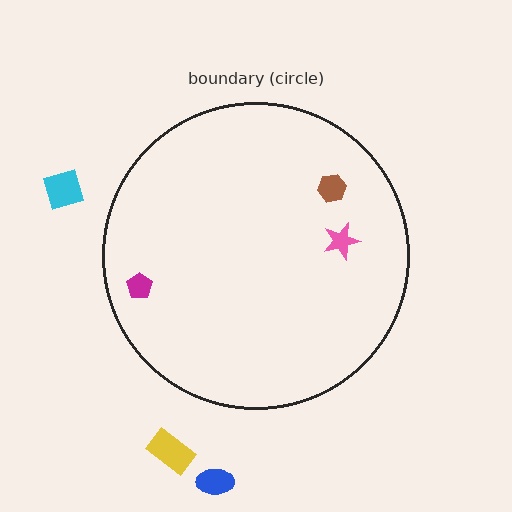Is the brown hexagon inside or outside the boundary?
Inside.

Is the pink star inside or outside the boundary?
Inside.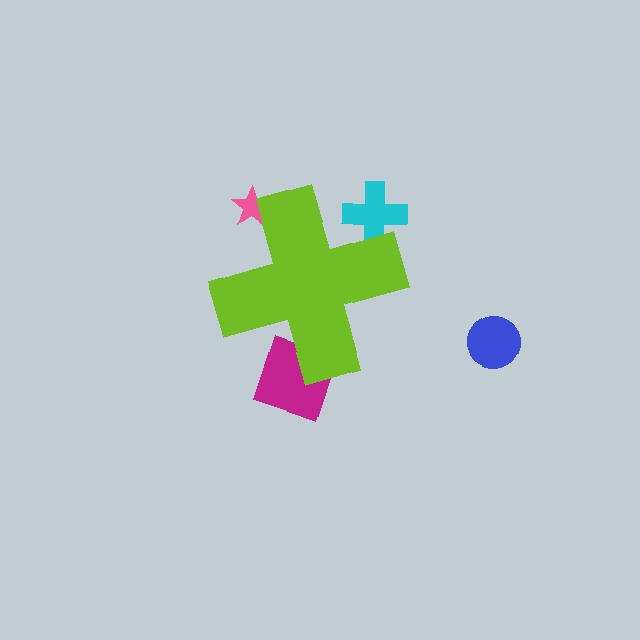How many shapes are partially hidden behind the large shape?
3 shapes are partially hidden.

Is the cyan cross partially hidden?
Yes, the cyan cross is partially hidden behind the lime cross.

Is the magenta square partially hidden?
Yes, the magenta square is partially hidden behind the lime cross.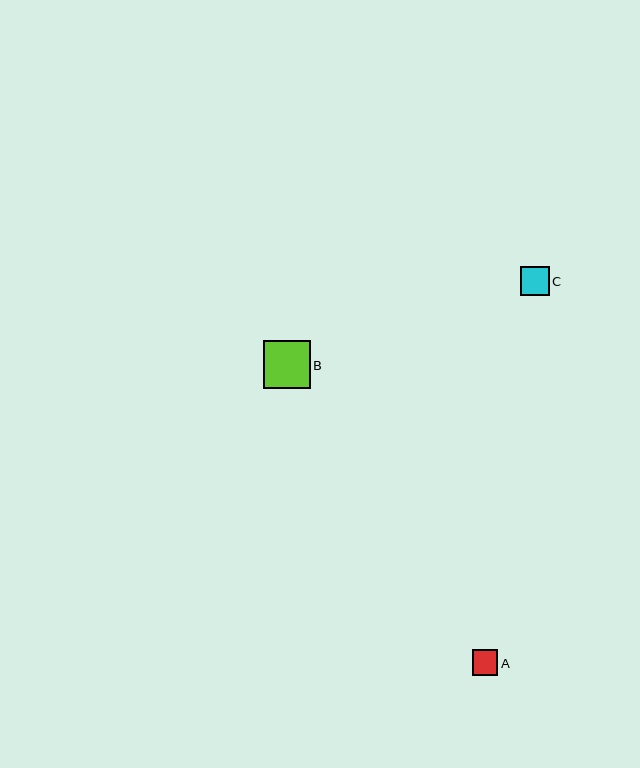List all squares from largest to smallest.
From largest to smallest: B, C, A.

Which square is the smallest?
Square A is the smallest with a size of approximately 26 pixels.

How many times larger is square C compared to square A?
Square C is approximately 1.1 times the size of square A.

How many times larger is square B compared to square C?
Square B is approximately 1.6 times the size of square C.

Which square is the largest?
Square B is the largest with a size of approximately 47 pixels.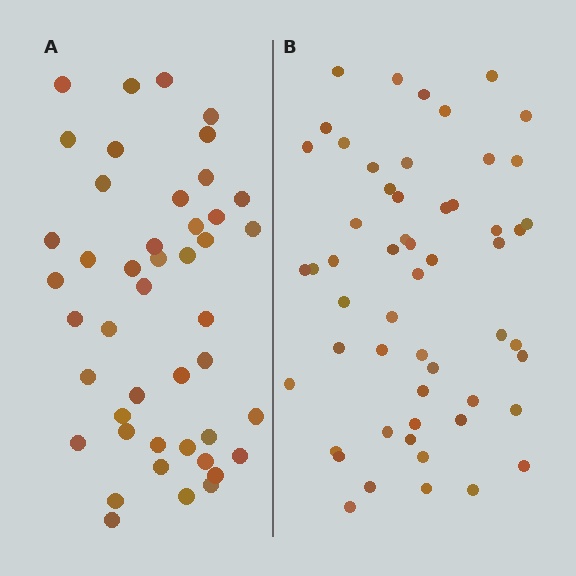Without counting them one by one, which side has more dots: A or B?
Region B (the right region) has more dots.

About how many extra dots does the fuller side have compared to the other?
Region B has roughly 10 or so more dots than region A.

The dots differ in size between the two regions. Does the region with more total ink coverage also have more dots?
No. Region A has more total ink coverage because its dots are larger, but region B actually contains more individual dots. Total area can be misleading — the number of items is what matters here.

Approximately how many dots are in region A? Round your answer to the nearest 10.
About 40 dots. (The exact count is 45, which rounds to 40.)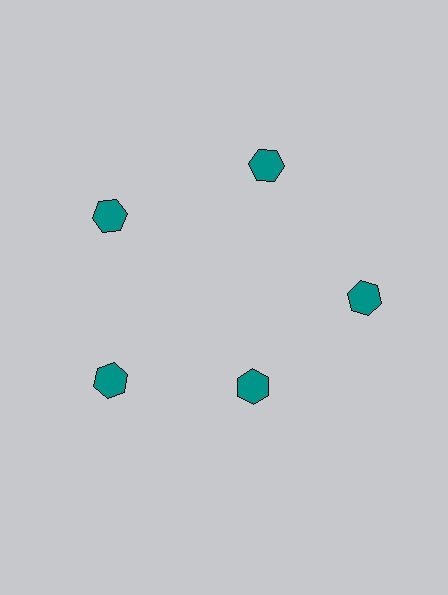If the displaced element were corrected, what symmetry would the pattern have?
It would have 5-fold rotational symmetry — the pattern would map onto itself every 72 degrees.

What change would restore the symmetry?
The symmetry would be restored by moving it outward, back onto the ring so that all 5 hexagons sit at equal angles and equal distance from the center.